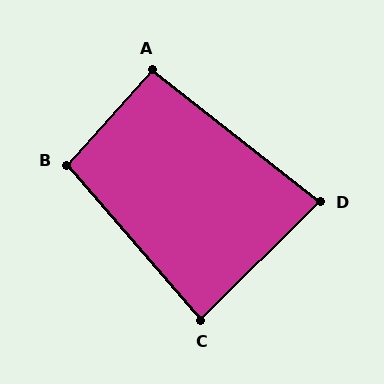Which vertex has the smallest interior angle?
D, at approximately 83 degrees.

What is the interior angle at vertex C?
Approximately 86 degrees (approximately right).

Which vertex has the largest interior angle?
B, at approximately 97 degrees.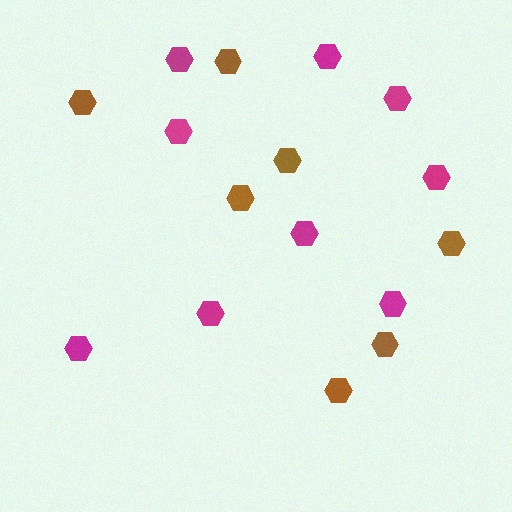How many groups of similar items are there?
There are 2 groups: one group of magenta hexagons (9) and one group of brown hexagons (7).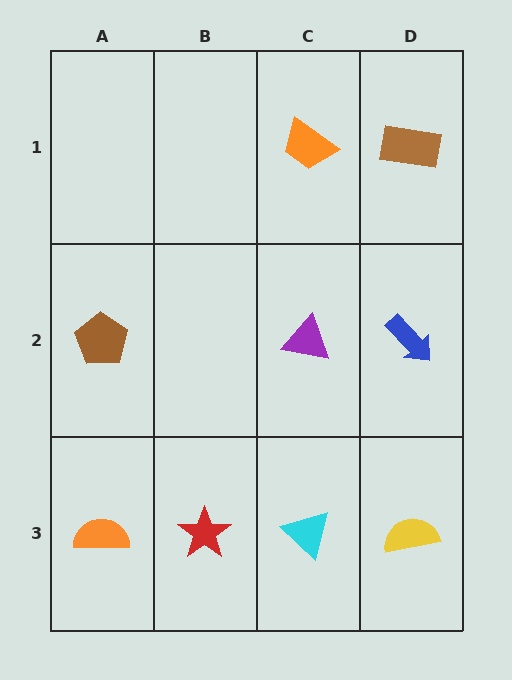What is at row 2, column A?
A brown pentagon.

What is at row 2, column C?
A purple triangle.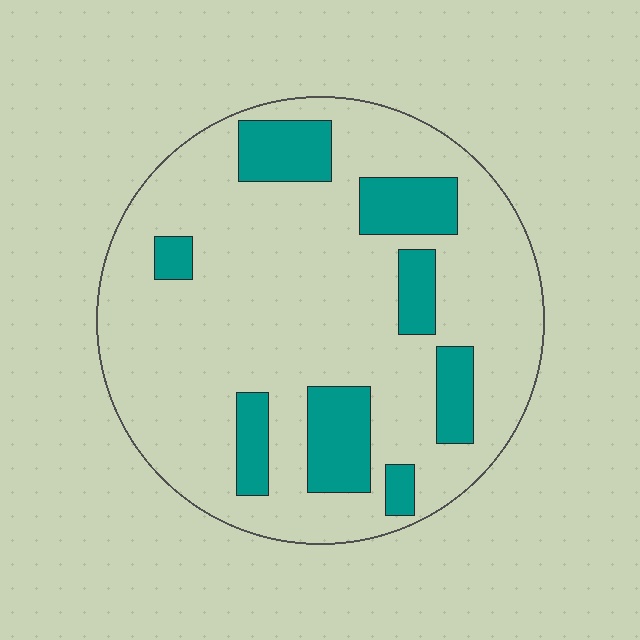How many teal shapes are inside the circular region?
8.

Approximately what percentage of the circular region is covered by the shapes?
Approximately 20%.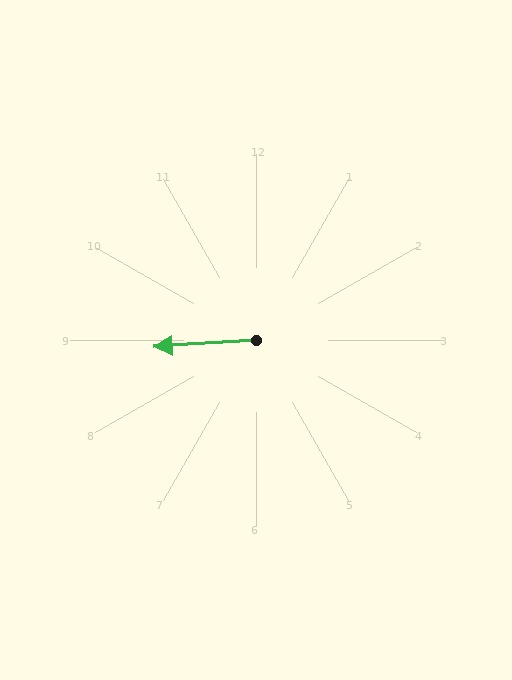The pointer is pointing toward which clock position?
Roughly 9 o'clock.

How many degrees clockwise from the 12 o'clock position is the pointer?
Approximately 266 degrees.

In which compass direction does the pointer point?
West.